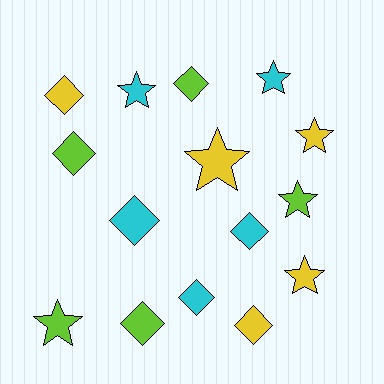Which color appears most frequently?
Cyan, with 5 objects.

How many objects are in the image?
There are 15 objects.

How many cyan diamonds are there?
There are 3 cyan diamonds.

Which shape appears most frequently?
Diamond, with 8 objects.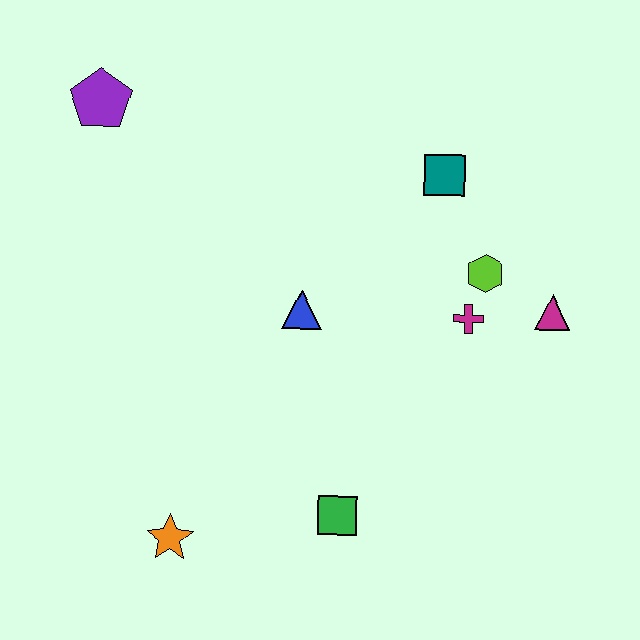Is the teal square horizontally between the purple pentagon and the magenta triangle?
Yes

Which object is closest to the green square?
The orange star is closest to the green square.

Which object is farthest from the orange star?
The teal square is farthest from the orange star.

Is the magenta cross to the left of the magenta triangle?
Yes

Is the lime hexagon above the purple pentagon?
No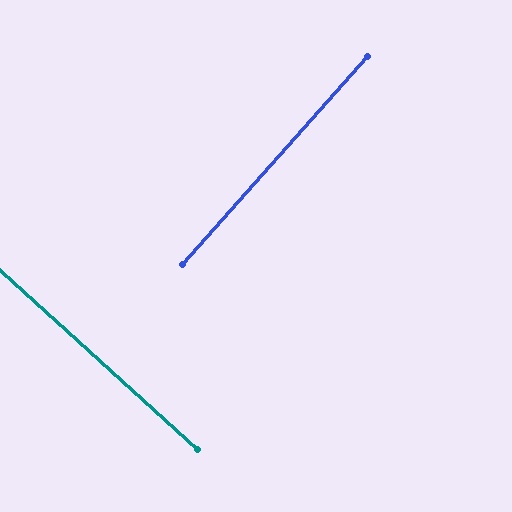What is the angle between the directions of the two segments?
Approximately 89 degrees.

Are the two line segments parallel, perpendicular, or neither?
Perpendicular — they meet at approximately 89°.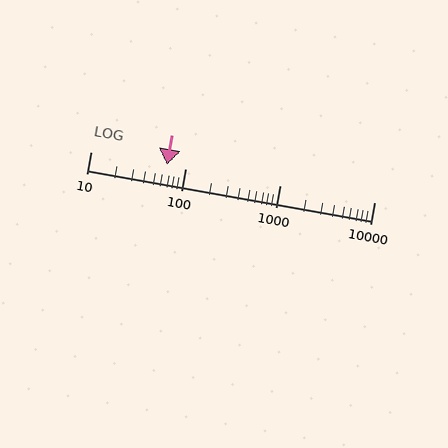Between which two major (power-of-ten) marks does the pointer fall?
The pointer is between 10 and 100.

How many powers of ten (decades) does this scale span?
The scale spans 3 decades, from 10 to 10000.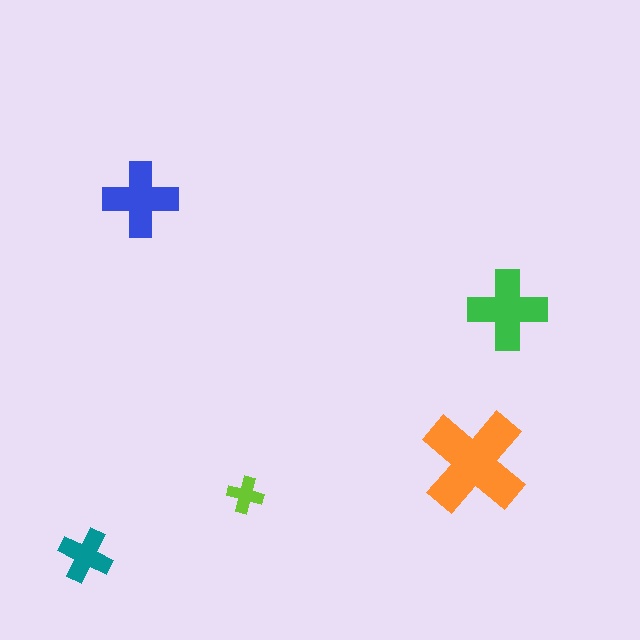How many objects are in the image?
There are 5 objects in the image.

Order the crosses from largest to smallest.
the orange one, the green one, the blue one, the teal one, the lime one.